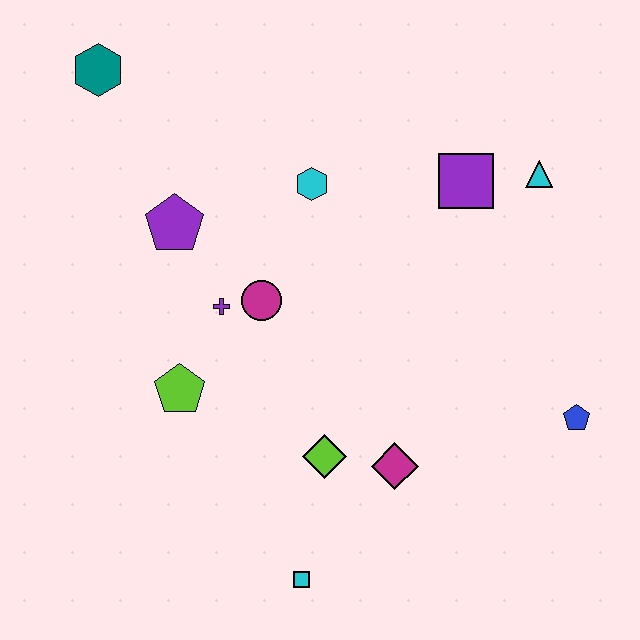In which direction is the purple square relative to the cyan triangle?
The purple square is to the left of the cyan triangle.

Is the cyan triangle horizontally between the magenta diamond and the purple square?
No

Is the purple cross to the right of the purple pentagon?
Yes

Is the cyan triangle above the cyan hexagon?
Yes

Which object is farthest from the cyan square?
The teal hexagon is farthest from the cyan square.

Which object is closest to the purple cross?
The magenta circle is closest to the purple cross.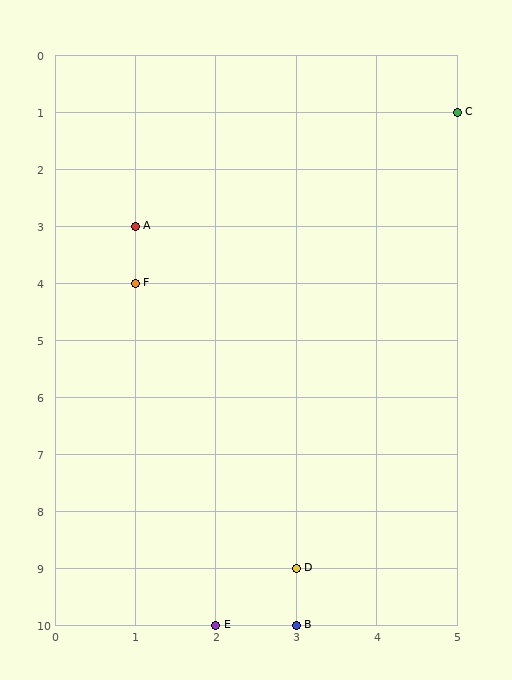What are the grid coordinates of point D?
Point D is at grid coordinates (3, 9).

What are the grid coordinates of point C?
Point C is at grid coordinates (5, 1).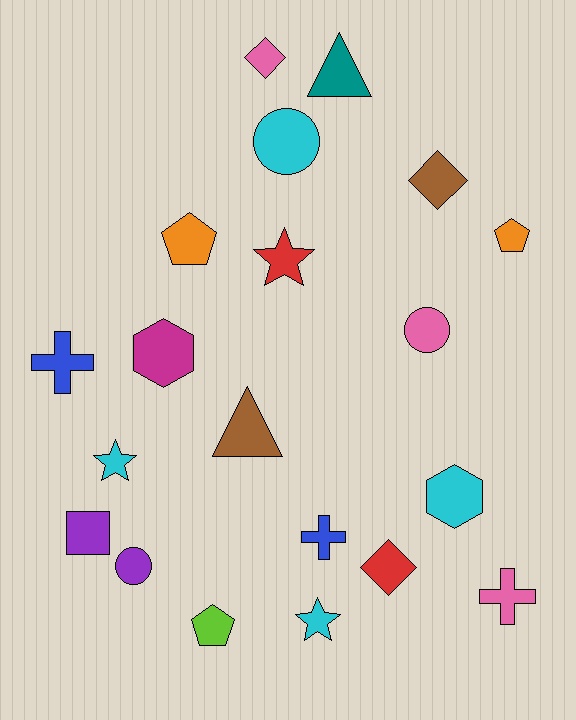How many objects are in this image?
There are 20 objects.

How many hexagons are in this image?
There are 2 hexagons.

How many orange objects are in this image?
There are 2 orange objects.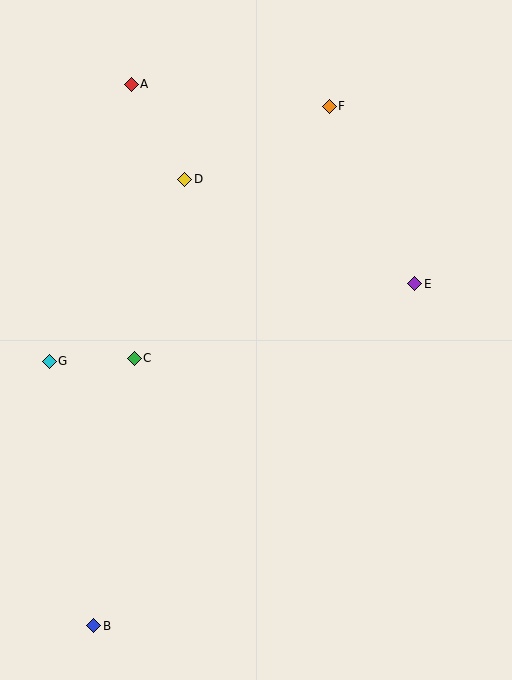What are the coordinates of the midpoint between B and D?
The midpoint between B and D is at (139, 403).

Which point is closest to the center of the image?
Point C at (134, 358) is closest to the center.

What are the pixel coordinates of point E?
Point E is at (415, 284).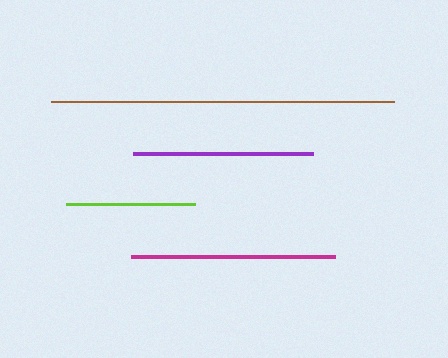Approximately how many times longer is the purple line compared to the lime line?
The purple line is approximately 1.4 times the length of the lime line.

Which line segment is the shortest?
The lime line is the shortest at approximately 128 pixels.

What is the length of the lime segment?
The lime segment is approximately 128 pixels long.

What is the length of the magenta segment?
The magenta segment is approximately 204 pixels long.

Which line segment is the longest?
The brown line is the longest at approximately 343 pixels.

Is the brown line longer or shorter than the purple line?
The brown line is longer than the purple line.